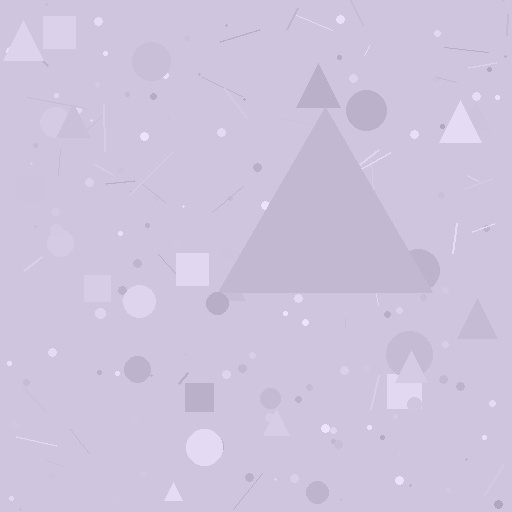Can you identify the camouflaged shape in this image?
The camouflaged shape is a triangle.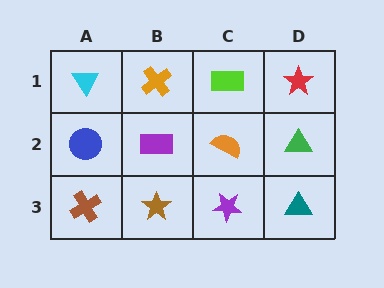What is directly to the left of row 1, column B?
A cyan triangle.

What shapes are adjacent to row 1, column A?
A blue circle (row 2, column A), an orange cross (row 1, column B).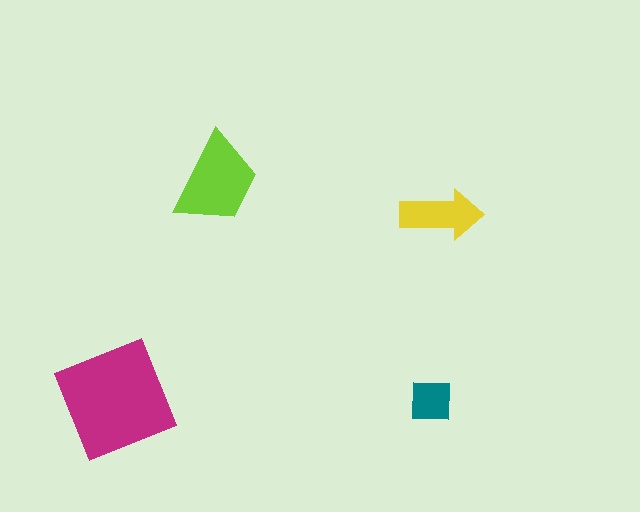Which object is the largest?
The magenta square.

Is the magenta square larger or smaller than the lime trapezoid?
Larger.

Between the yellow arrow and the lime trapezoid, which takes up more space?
The lime trapezoid.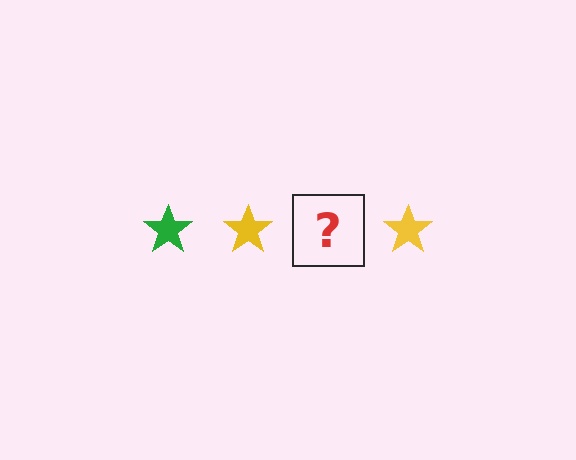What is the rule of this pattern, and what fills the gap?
The rule is that the pattern cycles through green, yellow stars. The gap should be filled with a green star.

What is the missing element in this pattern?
The missing element is a green star.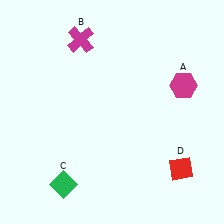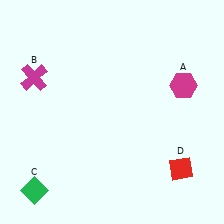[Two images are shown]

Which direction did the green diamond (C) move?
The green diamond (C) moved left.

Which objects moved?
The objects that moved are: the magenta cross (B), the green diamond (C).